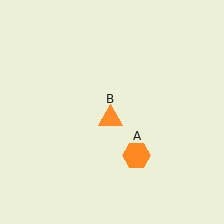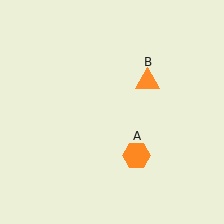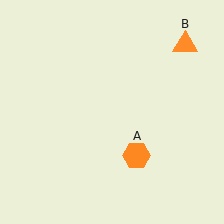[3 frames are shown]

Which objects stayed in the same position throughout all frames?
Orange hexagon (object A) remained stationary.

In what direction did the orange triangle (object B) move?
The orange triangle (object B) moved up and to the right.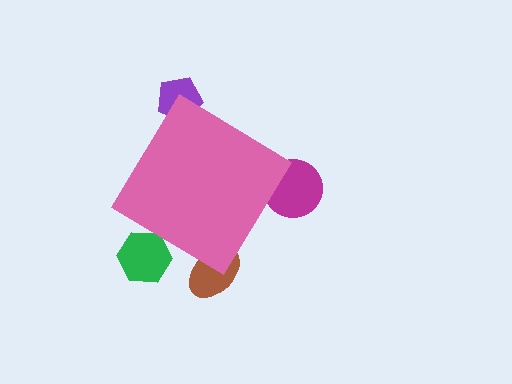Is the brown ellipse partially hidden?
Yes, the brown ellipse is partially hidden behind the pink diamond.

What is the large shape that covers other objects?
A pink diamond.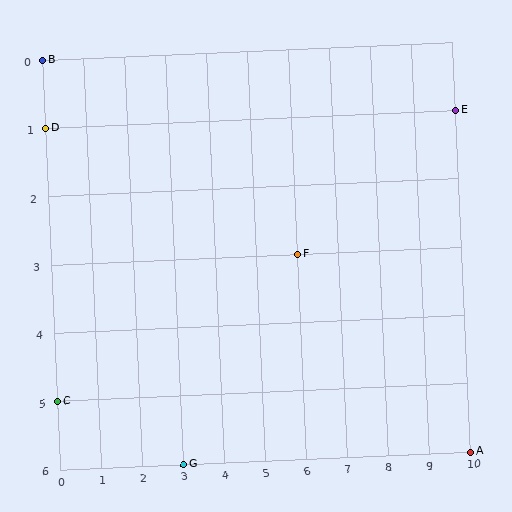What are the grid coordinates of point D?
Point D is at grid coordinates (0, 1).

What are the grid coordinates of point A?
Point A is at grid coordinates (10, 6).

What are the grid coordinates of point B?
Point B is at grid coordinates (0, 0).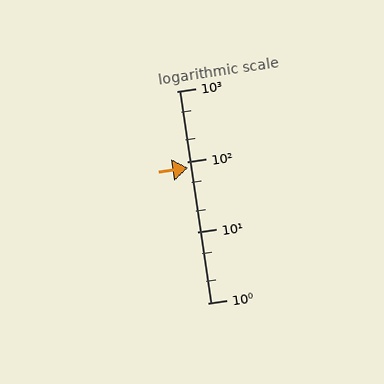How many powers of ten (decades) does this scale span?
The scale spans 3 decades, from 1 to 1000.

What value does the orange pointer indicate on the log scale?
The pointer indicates approximately 82.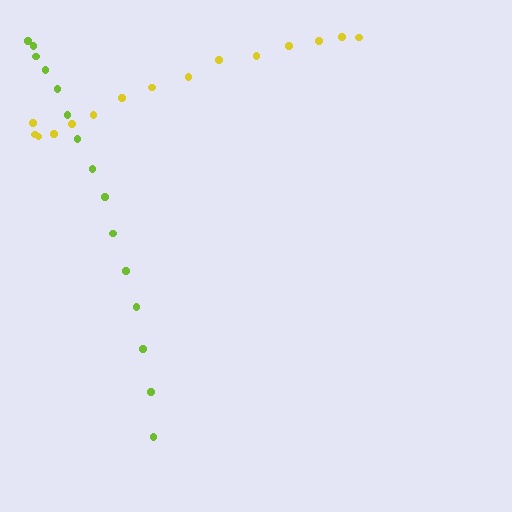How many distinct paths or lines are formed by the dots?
There are 2 distinct paths.